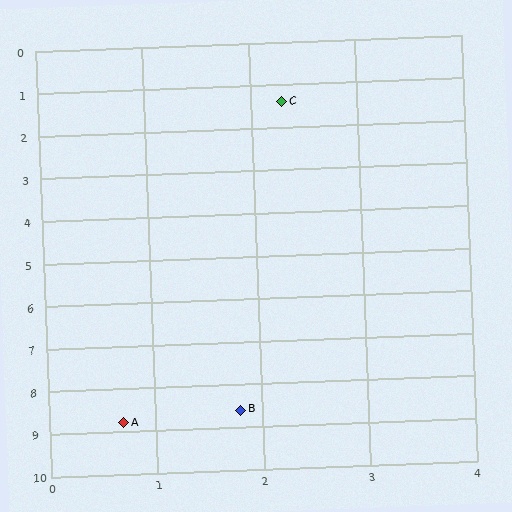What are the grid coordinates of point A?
Point A is at approximately (0.7, 8.8).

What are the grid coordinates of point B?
Point B is at approximately (1.8, 8.6).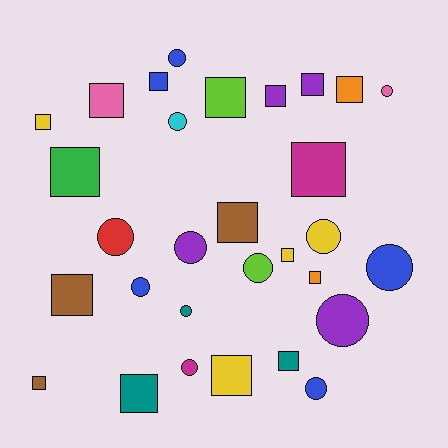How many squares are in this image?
There are 17 squares.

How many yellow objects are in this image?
There are 4 yellow objects.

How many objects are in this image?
There are 30 objects.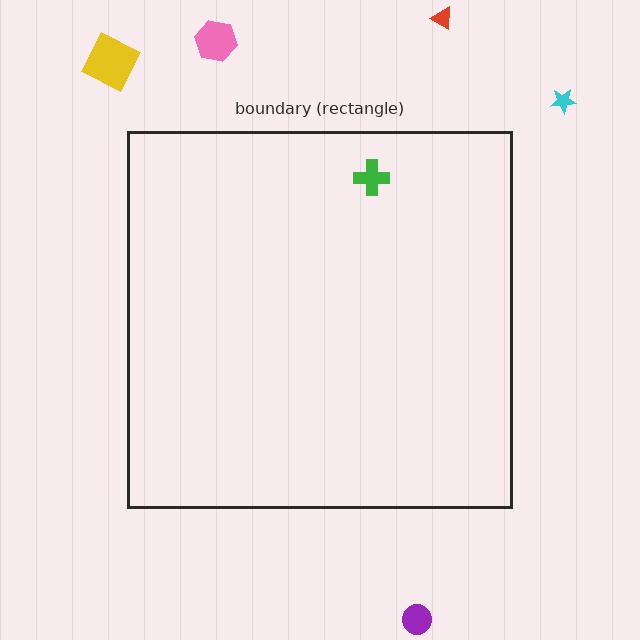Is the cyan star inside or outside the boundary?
Outside.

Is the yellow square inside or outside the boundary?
Outside.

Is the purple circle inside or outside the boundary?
Outside.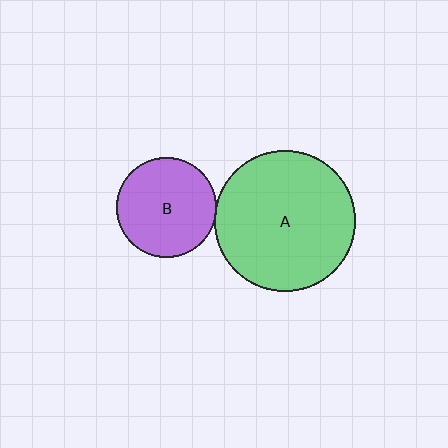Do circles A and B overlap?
Yes.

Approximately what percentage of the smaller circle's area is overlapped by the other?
Approximately 5%.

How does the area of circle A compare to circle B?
Approximately 2.0 times.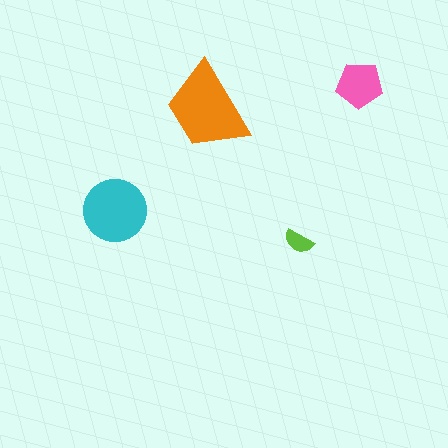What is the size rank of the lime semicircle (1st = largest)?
4th.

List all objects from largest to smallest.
The orange trapezoid, the cyan circle, the pink pentagon, the lime semicircle.